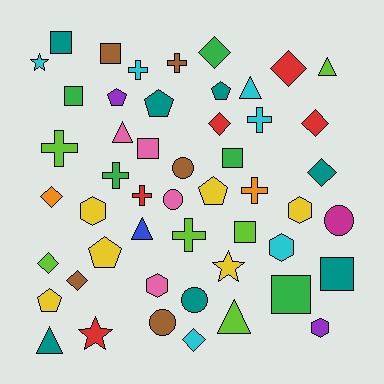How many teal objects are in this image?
There are 7 teal objects.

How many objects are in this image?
There are 50 objects.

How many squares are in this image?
There are 8 squares.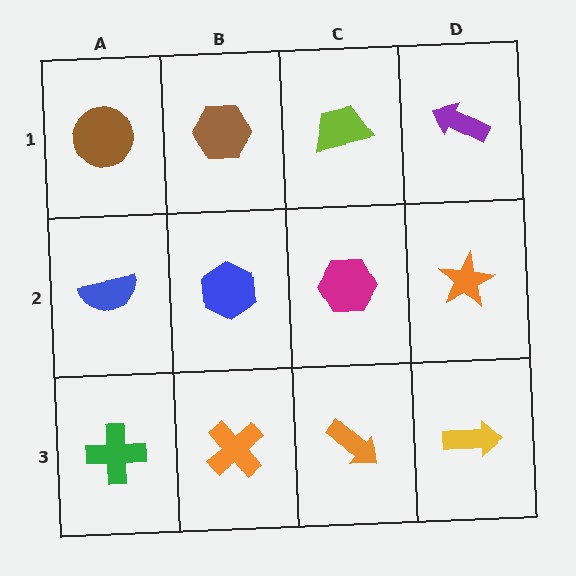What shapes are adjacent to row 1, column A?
A blue semicircle (row 2, column A), a brown hexagon (row 1, column B).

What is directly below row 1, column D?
An orange star.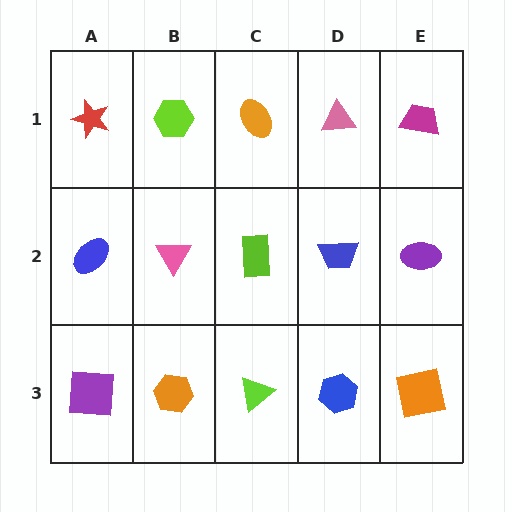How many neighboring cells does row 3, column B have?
3.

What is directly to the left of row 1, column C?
A lime hexagon.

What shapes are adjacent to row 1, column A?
A blue ellipse (row 2, column A), a lime hexagon (row 1, column B).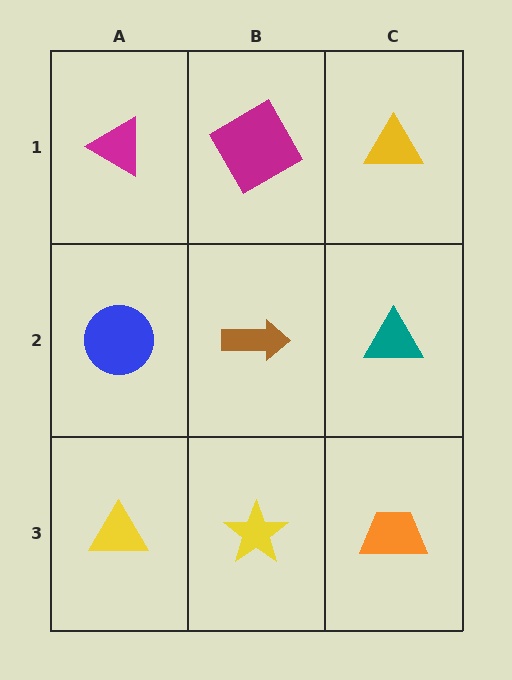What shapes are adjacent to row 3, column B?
A brown arrow (row 2, column B), a yellow triangle (row 3, column A), an orange trapezoid (row 3, column C).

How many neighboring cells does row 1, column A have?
2.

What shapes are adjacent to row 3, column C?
A teal triangle (row 2, column C), a yellow star (row 3, column B).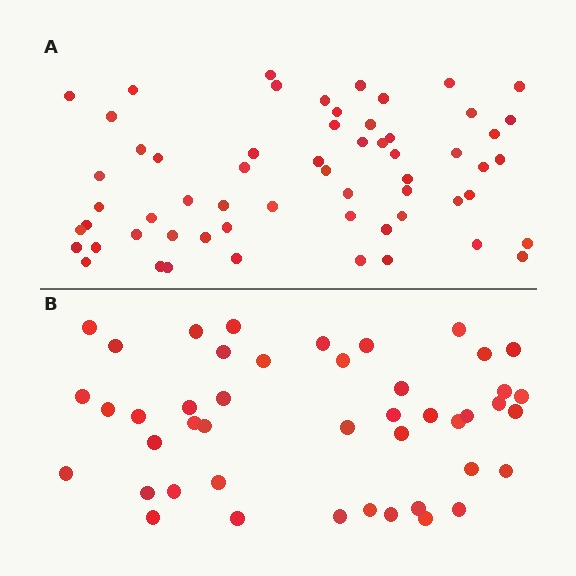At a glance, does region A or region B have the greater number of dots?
Region A (the top region) has more dots.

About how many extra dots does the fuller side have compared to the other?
Region A has approximately 15 more dots than region B.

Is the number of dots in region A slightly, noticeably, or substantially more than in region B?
Region A has noticeably more, but not dramatically so. The ratio is roughly 1.3 to 1.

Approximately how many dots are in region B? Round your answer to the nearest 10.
About 40 dots. (The exact count is 45, which rounds to 40.)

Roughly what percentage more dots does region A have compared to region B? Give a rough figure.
About 35% more.